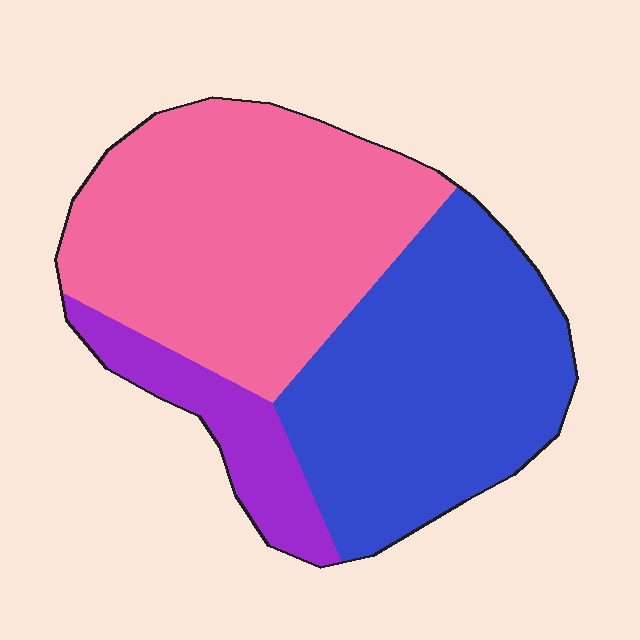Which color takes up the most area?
Pink, at roughly 45%.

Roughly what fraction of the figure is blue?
Blue covers 41% of the figure.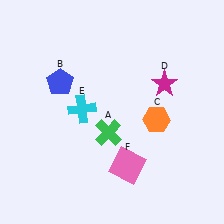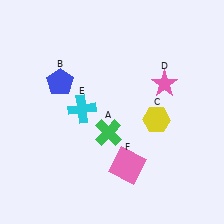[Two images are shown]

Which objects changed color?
C changed from orange to yellow. D changed from magenta to pink.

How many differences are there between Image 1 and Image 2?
There are 2 differences between the two images.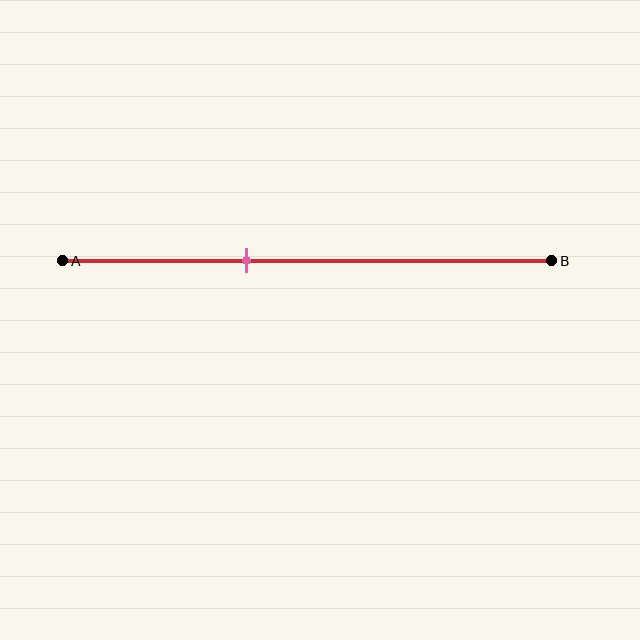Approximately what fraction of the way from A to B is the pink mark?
The pink mark is approximately 40% of the way from A to B.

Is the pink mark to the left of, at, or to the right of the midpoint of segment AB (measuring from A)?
The pink mark is to the left of the midpoint of segment AB.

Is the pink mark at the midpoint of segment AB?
No, the mark is at about 40% from A, not at the 50% midpoint.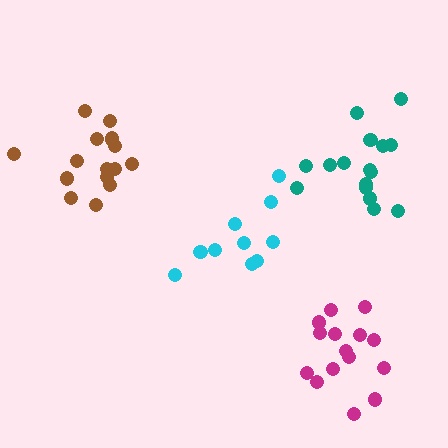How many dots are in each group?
Group 1: 15 dots, Group 2: 10 dots, Group 3: 16 dots, Group 4: 16 dots (57 total).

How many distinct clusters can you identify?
There are 4 distinct clusters.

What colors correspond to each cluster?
The clusters are colored: magenta, cyan, teal, brown.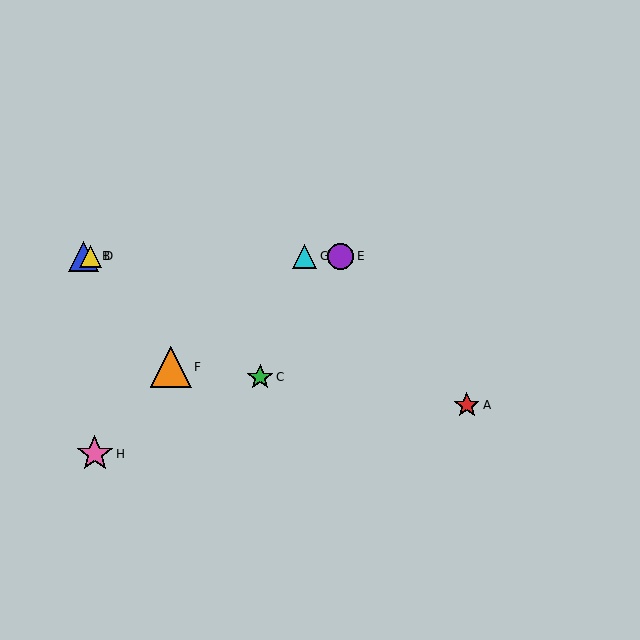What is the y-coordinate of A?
Object A is at y≈405.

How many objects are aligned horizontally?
4 objects (B, D, E, G) are aligned horizontally.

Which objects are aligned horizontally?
Objects B, D, E, G are aligned horizontally.